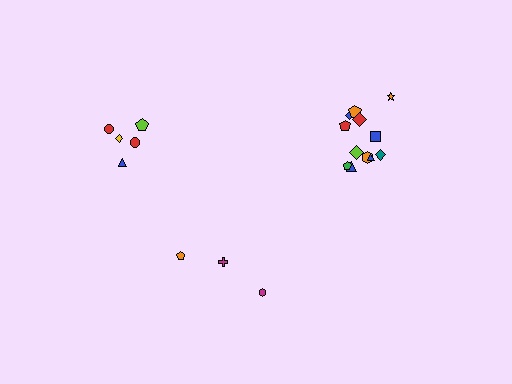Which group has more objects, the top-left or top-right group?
The top-right group.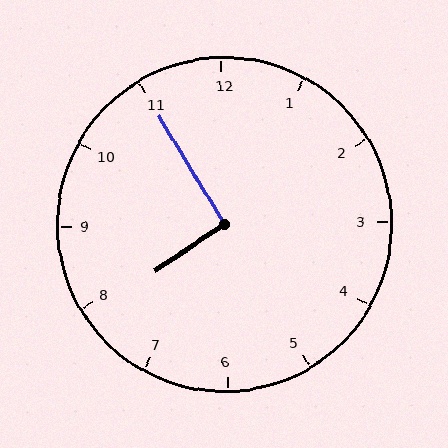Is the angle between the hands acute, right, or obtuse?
It is right.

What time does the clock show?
7:55.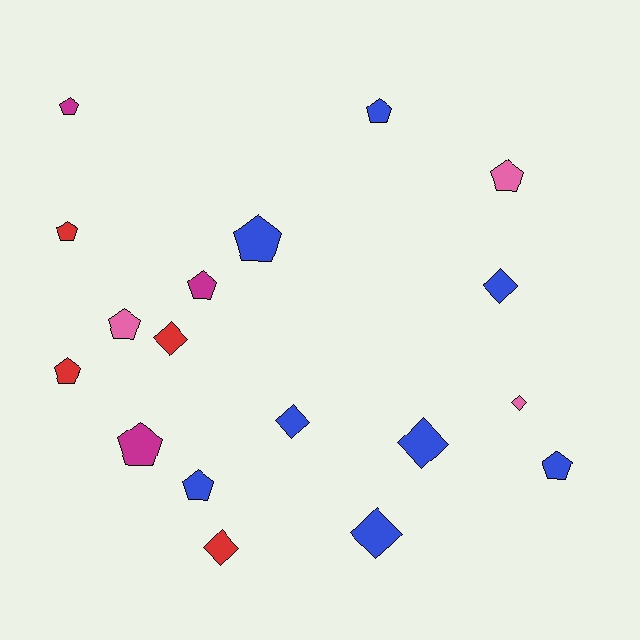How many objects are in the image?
There are 18 objects.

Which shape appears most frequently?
Pentagon, with 11 objects.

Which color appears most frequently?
Blue, with 8 objects.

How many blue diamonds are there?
There are 4 blue diamonds.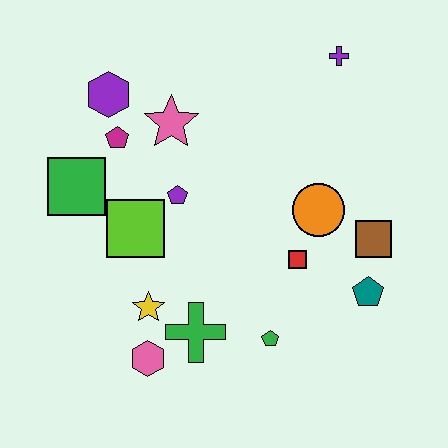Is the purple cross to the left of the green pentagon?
No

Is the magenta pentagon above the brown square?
Yes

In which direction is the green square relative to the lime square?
The green square is to the left of the lime square.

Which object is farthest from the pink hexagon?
The purple cross is farthest from the pink hexagon.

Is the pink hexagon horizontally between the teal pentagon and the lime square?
Yes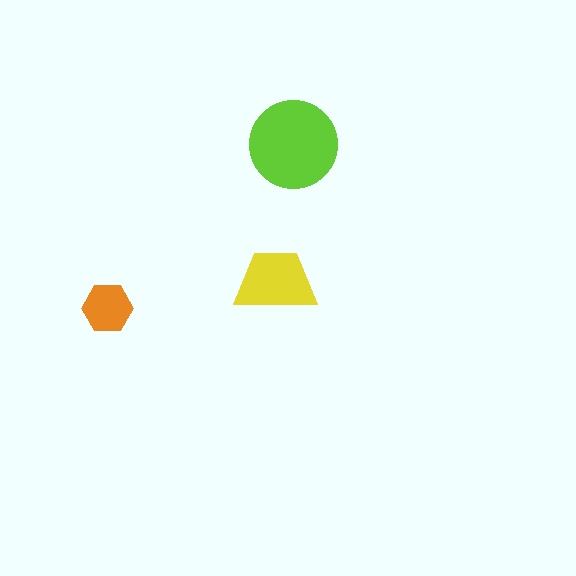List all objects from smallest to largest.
The orange hexagon, the yellow trapezoid, the lime circle.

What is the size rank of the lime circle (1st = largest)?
1st.